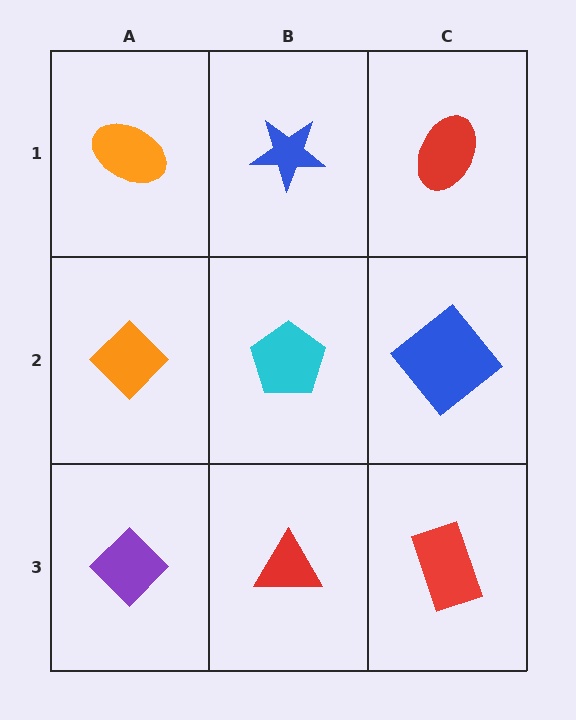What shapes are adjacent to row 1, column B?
A cyan pentagon (row 2, column B), an orange ellipse (row 1, column A), a red ellipse (row 1, column C).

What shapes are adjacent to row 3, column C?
A blue diamond (row 2, column C), a red triangle (row 3, column B).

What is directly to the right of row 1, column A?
A blue star.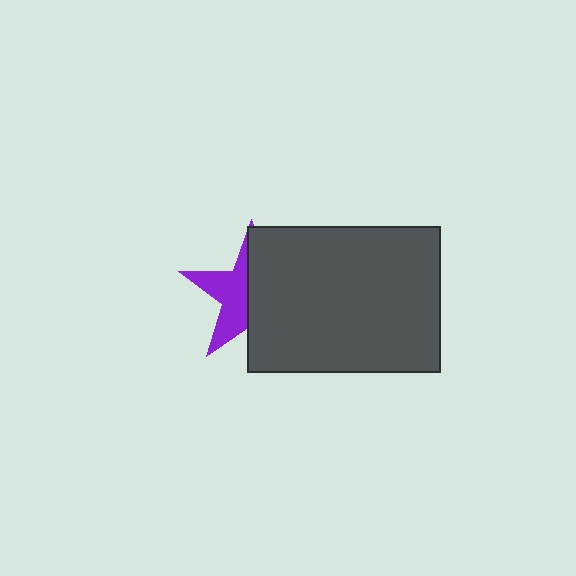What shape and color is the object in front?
The object in front is a dark gray rectangle.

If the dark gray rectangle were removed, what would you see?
You would see the complete purple star.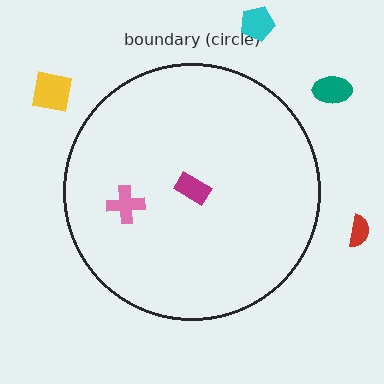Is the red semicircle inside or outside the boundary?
Outside.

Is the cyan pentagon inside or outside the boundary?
Outside.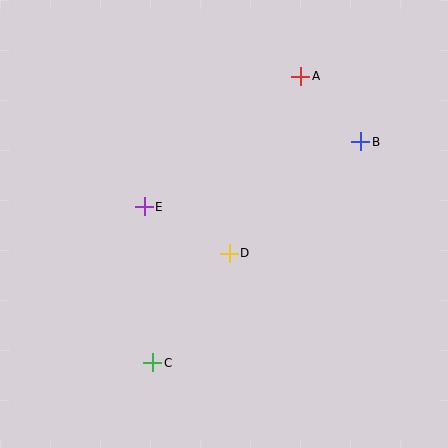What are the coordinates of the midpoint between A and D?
The midpoint between A and D is at (265, 165).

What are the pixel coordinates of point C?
Point C is at (153, 363).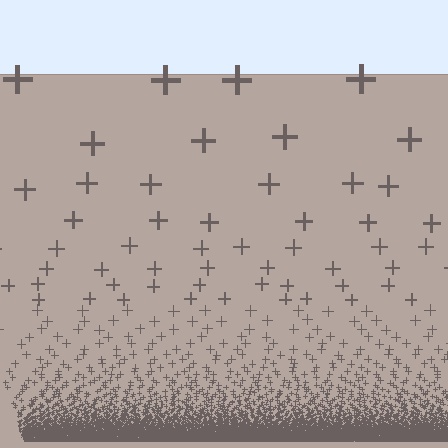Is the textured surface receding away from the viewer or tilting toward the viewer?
The surface appears to tilt toward the viewer. Texture elements get larger and sparser toward the top.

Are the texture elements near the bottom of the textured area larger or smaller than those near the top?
Smaller. The gradient is inverted — elements near the bottom are smaller and denser.